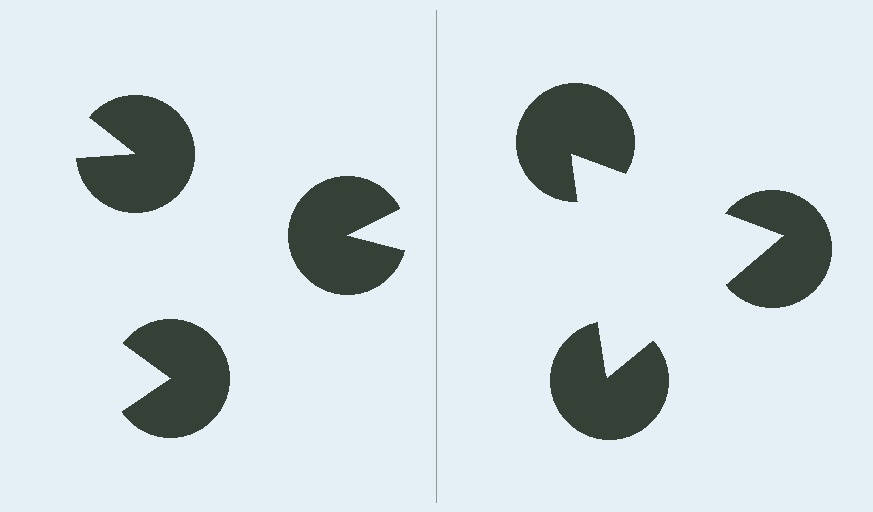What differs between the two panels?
The pac-man discs are positioned identically on both sides; only the wedge orientations differ. On the right they align to a triangle; on the left they are misaligned.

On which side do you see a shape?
An illusory triangle appears on the right side. On the left side the wedge cuts are rotated, so no coherent shape forms.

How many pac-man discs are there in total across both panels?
6 — 3 on each side.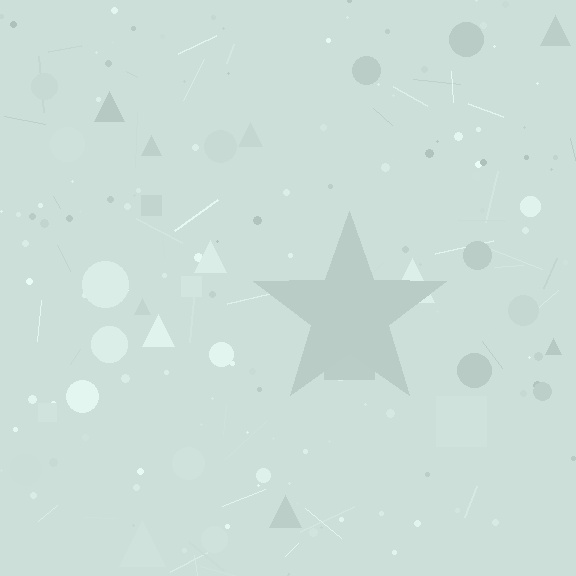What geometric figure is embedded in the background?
A star is embedded in the background.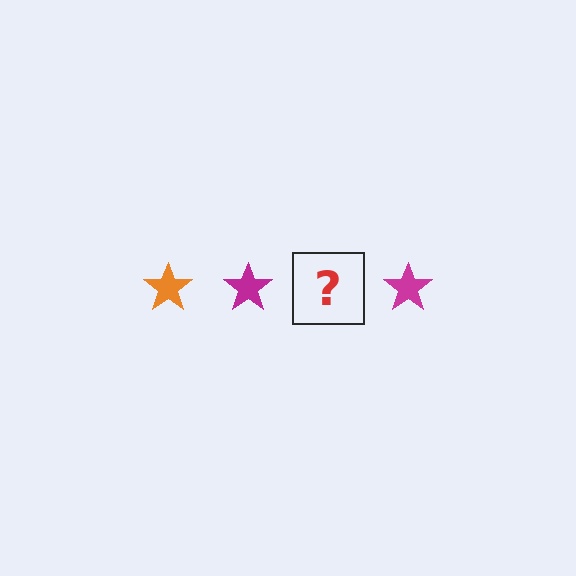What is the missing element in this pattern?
The missing element is an orange star.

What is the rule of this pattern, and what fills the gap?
The rule is that the pattern cycles through orange, magenta stars. The gap should be filled with an orange star.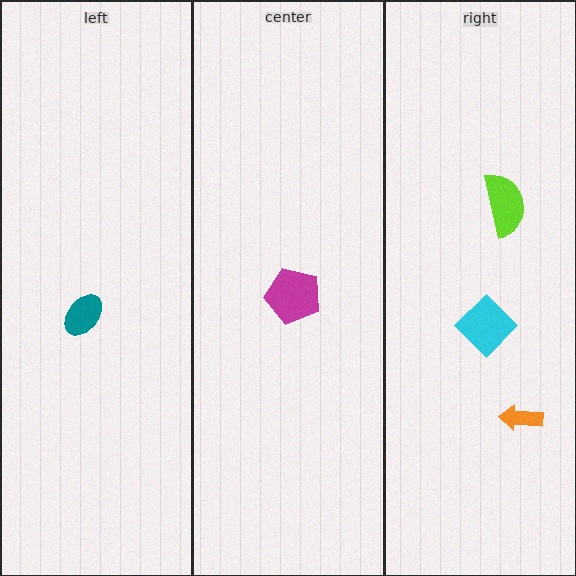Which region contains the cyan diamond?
The right region.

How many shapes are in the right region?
3.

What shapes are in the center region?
The magenta pentagon.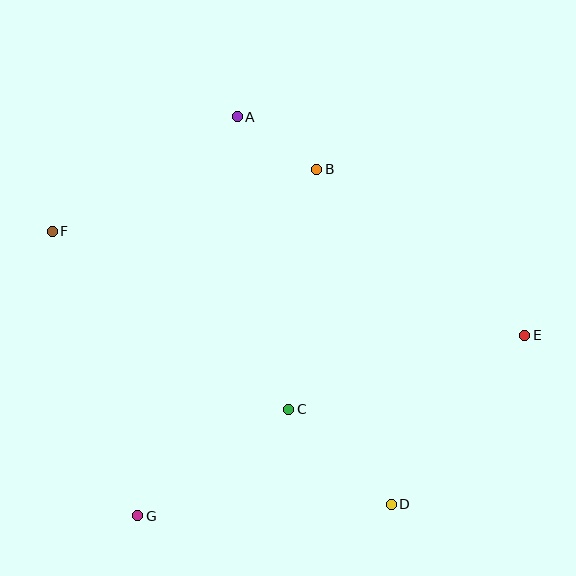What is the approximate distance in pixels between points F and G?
The distance between F and G is approximately 297 pixels.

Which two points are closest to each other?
Points A and B are closest to each other.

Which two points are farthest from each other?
Points E and F are farthest from each other.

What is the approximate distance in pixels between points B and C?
The distance between B and C is approximately 242 pixels.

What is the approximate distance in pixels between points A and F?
The distance between A and F is approximately 218 pixels.